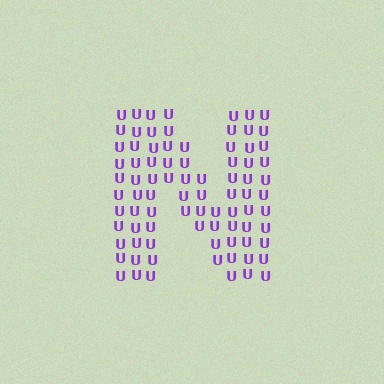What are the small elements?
The small elements are letter U's.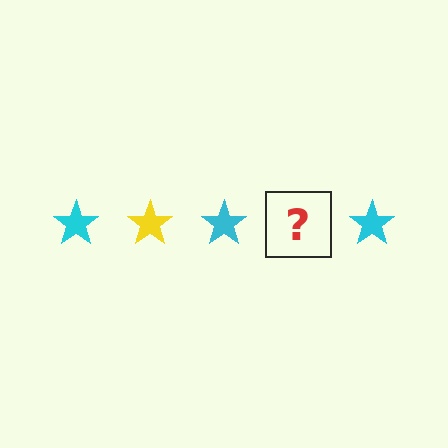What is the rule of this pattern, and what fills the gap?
The rule is that the pattern cycles through cyan, yellow stars. The gap should be filled with a yellow star.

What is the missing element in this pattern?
The missing element is a yellow star.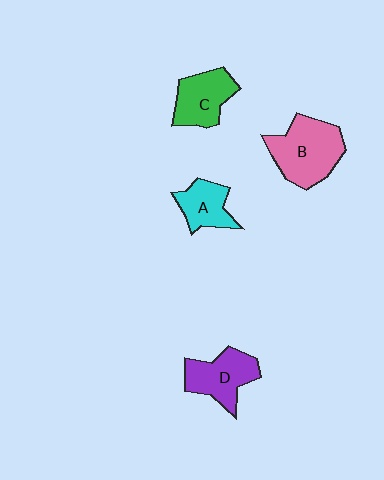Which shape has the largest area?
Shape B (pink).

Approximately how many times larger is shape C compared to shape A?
Approximately 1.3 times.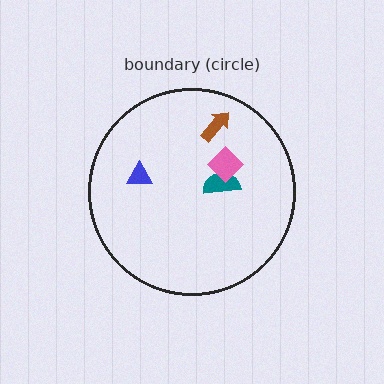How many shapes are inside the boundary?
4 inside, 0 outside.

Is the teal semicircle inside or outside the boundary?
Inside.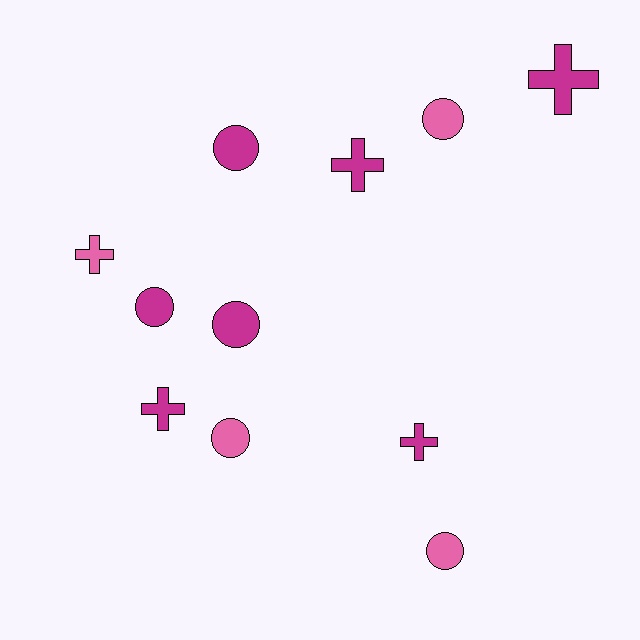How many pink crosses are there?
There is 1 pink cross.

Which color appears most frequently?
Magenta, with 7 objects.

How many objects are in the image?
There are 11 objects.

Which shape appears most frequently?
Circle, with 6 objects.